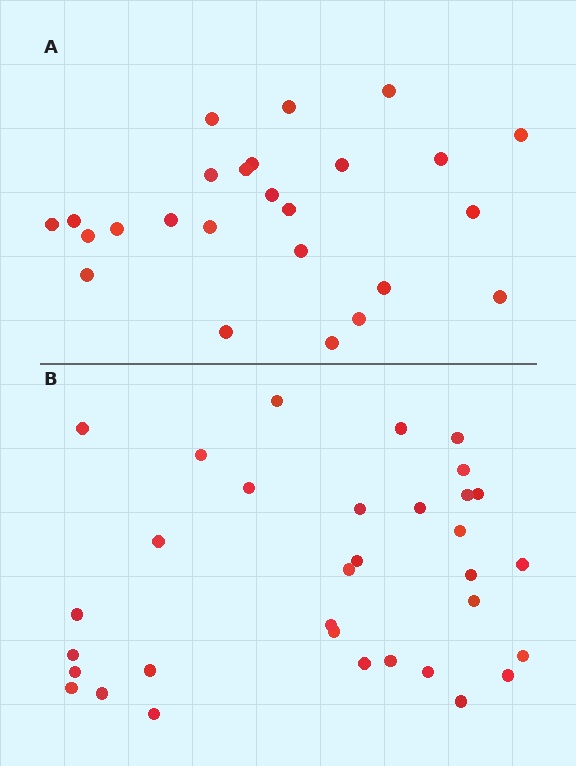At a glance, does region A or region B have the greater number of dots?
Region B (the bottom region) has more dots.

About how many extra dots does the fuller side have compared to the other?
Region B has roughly 8 or so more dots than region A.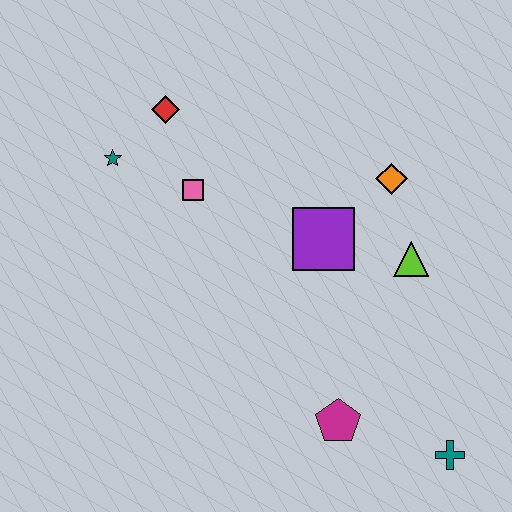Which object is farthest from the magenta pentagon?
The red diamond is farthest from the magenta pentagon.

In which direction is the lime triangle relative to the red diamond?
The lime triangle is to the right of the red diamond.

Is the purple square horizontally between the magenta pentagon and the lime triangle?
No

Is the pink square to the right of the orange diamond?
No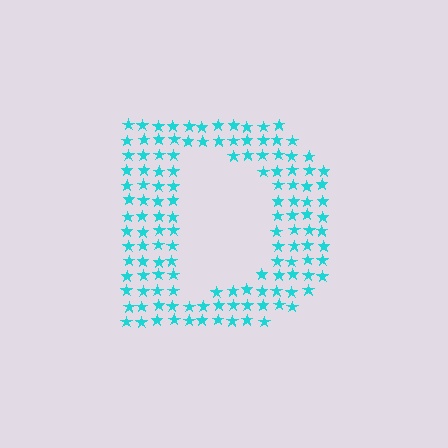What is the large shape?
The large shape is the letter D.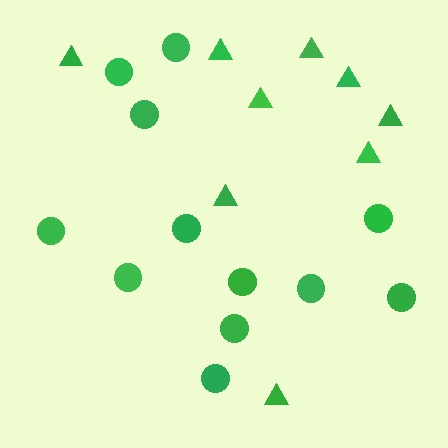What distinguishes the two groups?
There are 2 groups: one group of triangles (9) and one group of circles (12).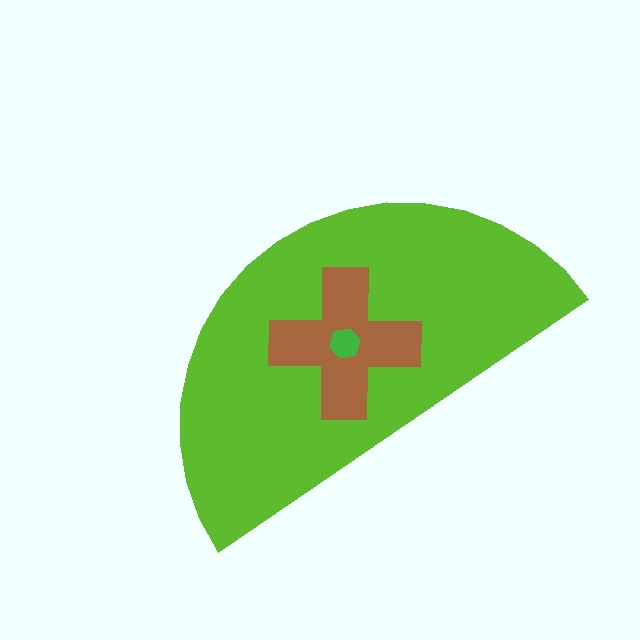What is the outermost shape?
The lime semicircle.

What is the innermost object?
The green hexagon.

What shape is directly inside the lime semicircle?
The brown cross.